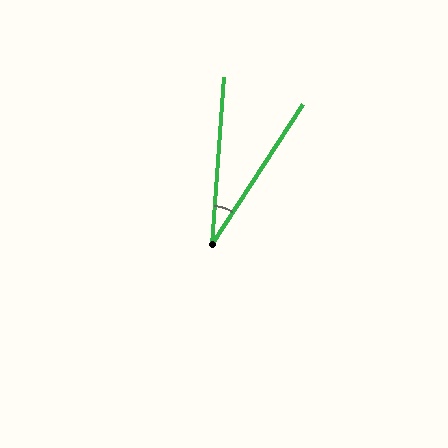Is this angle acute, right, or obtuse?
It is acute.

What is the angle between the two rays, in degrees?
Approximately 29 degrees.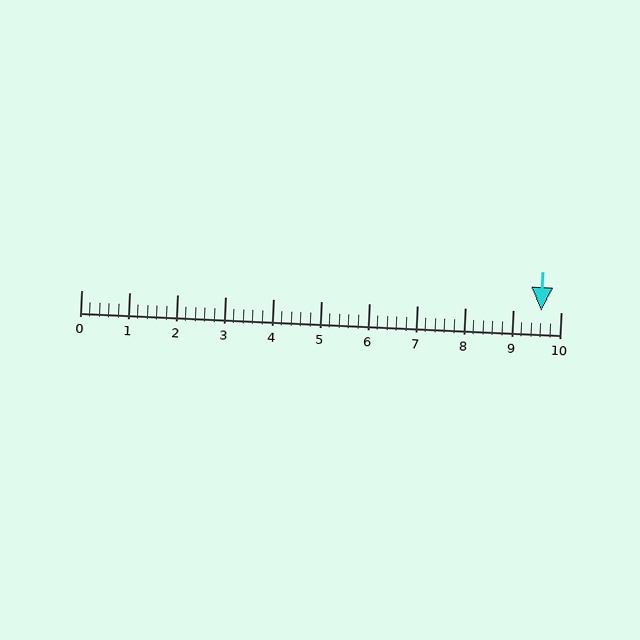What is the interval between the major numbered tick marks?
The major tick marks are spaced 1 units apart.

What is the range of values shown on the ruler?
The ruler shows values from 0 to 10.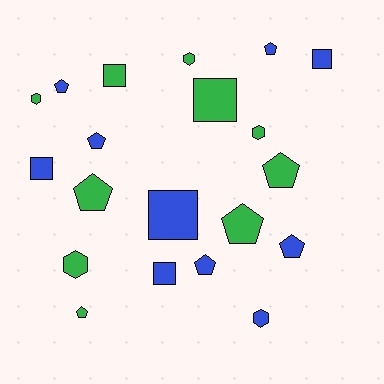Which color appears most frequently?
Blue, with 10 objects.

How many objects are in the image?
There are 20 objects.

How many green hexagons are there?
There are 4 green hexagons.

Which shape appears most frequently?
Pentagon, with 9 objects.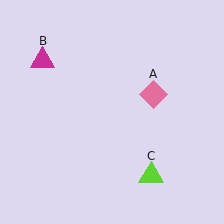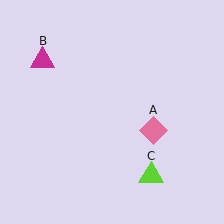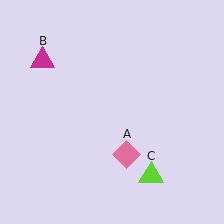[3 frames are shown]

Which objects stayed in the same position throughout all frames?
Magenta triangle (object B) and lime triangle (object C) remained stationary.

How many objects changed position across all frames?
1 object changed position: pink diamond (object A).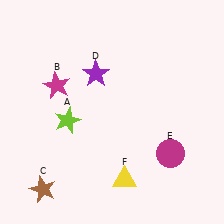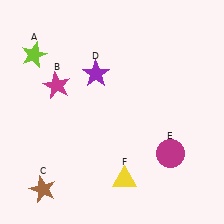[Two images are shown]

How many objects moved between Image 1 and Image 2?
1 object moved between the two images.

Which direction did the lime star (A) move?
The lime star (A) moved up.